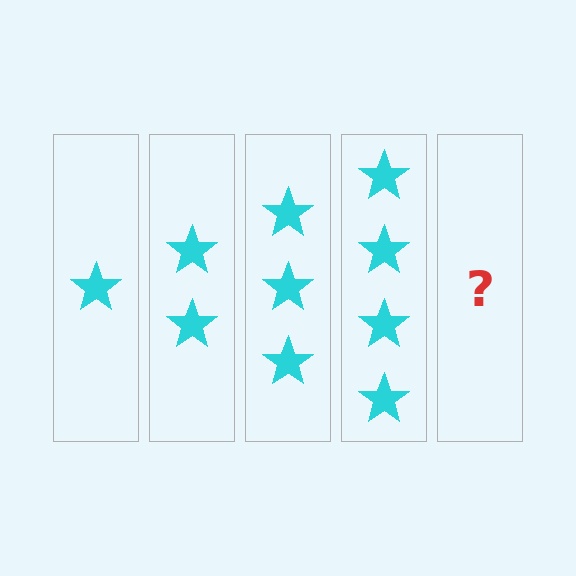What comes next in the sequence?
The next element should be 5 stars.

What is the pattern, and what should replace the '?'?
The pattern is that each step adds one more star. The '?' should be 5 stars.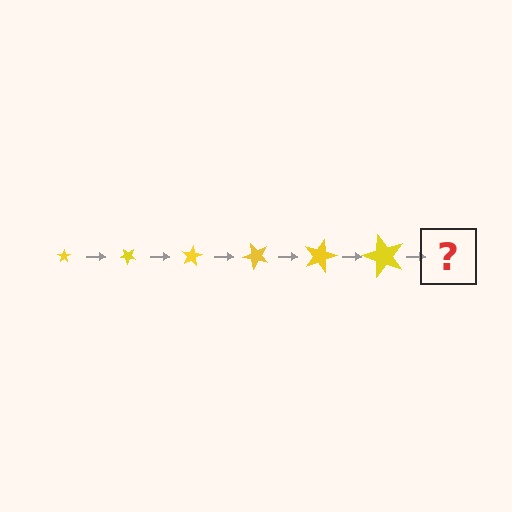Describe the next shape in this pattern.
It should be a star, larger than the previous one and rotated 240 degrees from the start.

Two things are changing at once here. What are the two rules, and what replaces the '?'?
The two rules are that the star grows larger each step and it rotates 40 degrees each step. The '?' should be a star, larger than the previous one and rotated 240 degrees from the start.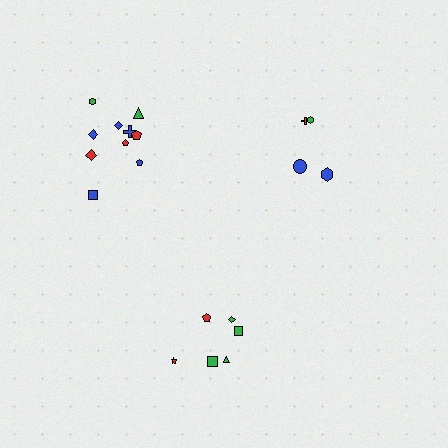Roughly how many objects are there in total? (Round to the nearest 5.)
Roughly 20 objects in total.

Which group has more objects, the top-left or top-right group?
The top-left group.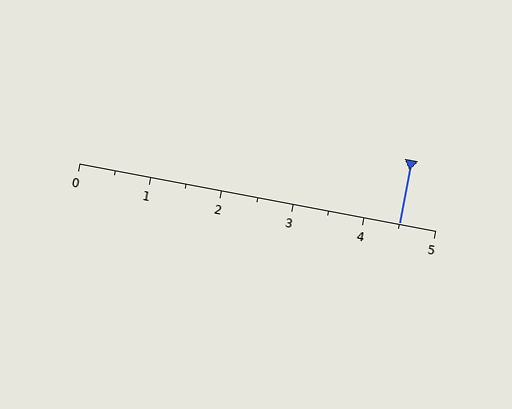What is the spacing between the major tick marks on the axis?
The major ticks are spaced 1 apart.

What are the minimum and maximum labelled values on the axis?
The axis runs from 0 to 5.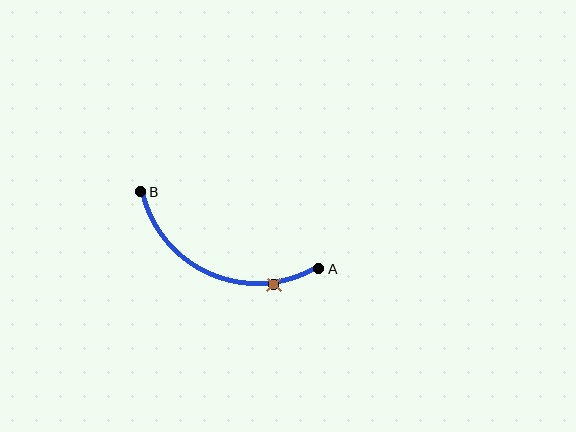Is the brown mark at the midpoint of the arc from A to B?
No. The brown mark lies on the arc but is closer to endpoint A. The arc midpoint would be at the point on the curve equidistant along the arc from both A and B.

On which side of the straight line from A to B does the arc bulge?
The arc bulges below the straight line connecting A and B.